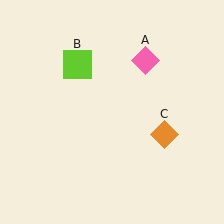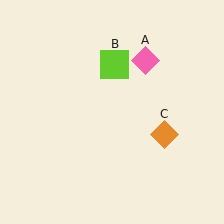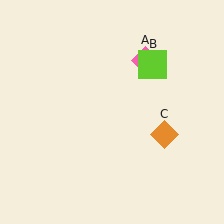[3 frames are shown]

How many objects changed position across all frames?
1 object changed position: lime square (object B).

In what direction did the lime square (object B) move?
The lime square (object B) moved right.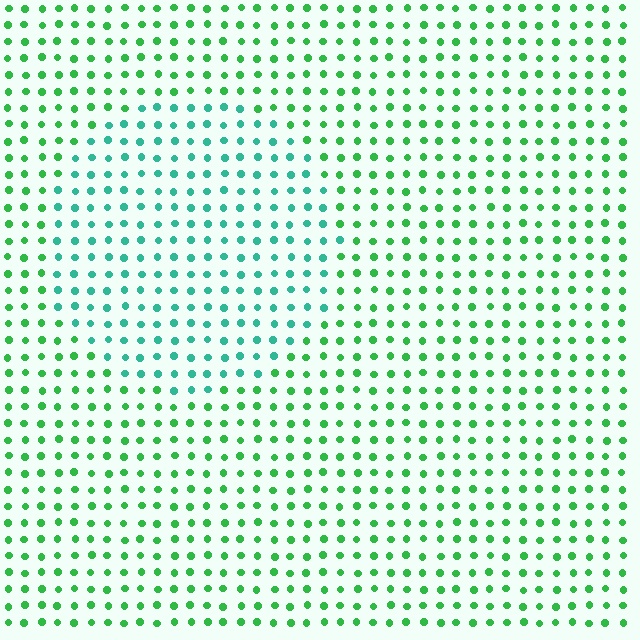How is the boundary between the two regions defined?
The boundary is defined purely by a slight shift in hue (about 36 degrees). Spacing, size, and orientation are identical on both sides.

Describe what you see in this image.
The image is filled with small green elements in a uniform arrangement. A circle-shaped region is visible where the elements are tinted to a slightly different hue, forming a subtle color boundary.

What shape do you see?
I see a circle.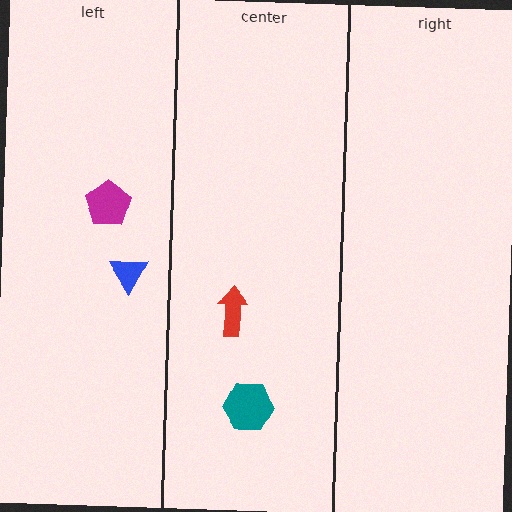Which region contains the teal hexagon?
The center region.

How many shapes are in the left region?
2.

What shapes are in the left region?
The blue triangle, the magenta pentagon.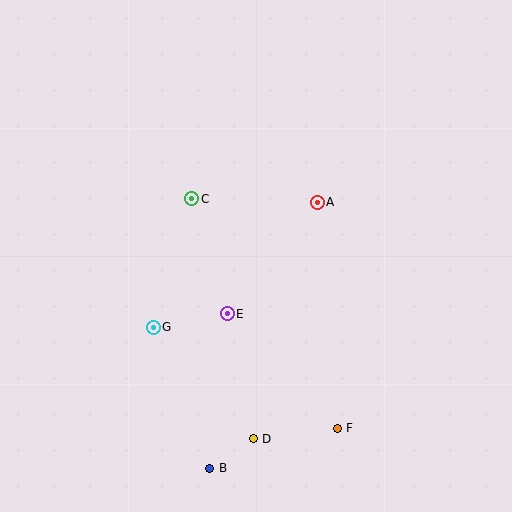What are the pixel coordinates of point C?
Point C is at (192, 199).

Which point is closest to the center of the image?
Point E at (227, 314) is closest to the center.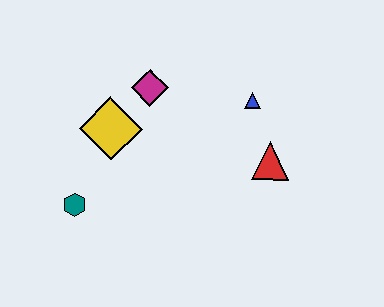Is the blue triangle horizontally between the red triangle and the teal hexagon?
Yes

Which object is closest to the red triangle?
The blue triangle is closest to the red triangle.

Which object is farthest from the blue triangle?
The teal hexagon is farthest from the blue triangle.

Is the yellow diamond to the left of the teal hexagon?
No